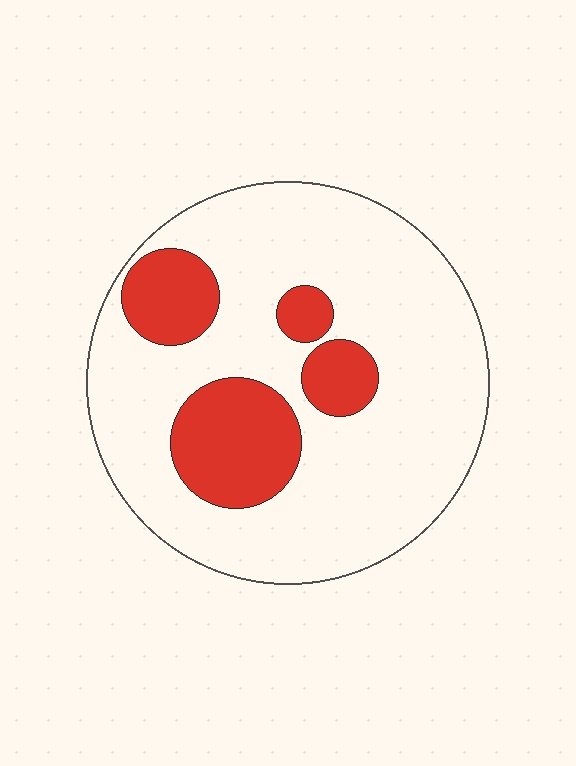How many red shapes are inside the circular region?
4.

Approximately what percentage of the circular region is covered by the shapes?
Approximately 20%.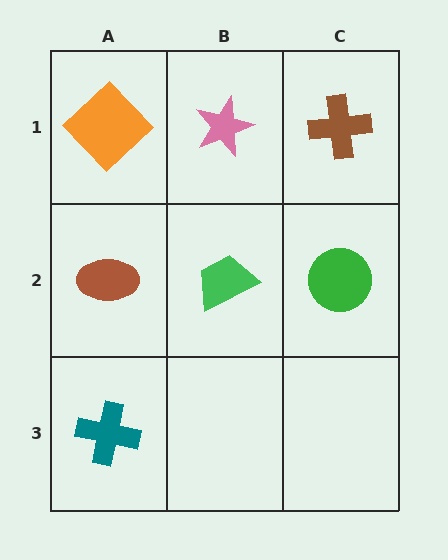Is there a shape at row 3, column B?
No, that cell is empty.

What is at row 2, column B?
A green trapezoid.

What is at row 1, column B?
A pink star.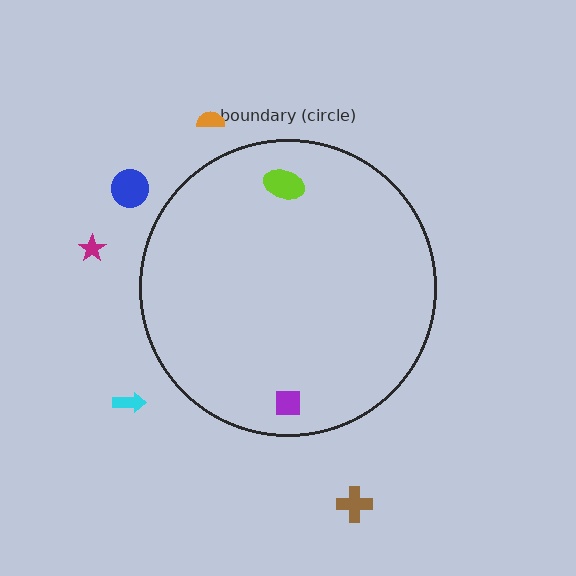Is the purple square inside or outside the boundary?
Inside.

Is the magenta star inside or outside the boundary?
Outside.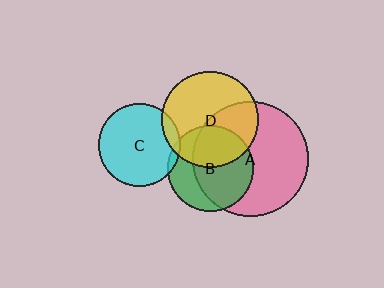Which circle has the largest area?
Circle A (pink).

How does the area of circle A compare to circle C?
Approximately 2.0 times.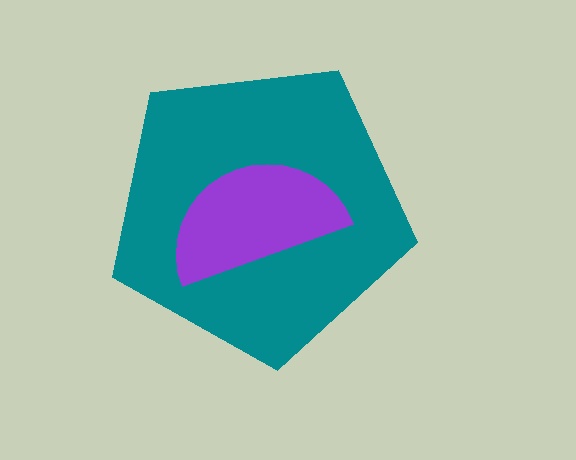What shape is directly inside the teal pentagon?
The purple semicircle.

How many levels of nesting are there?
2.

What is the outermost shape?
The teal pentagon.